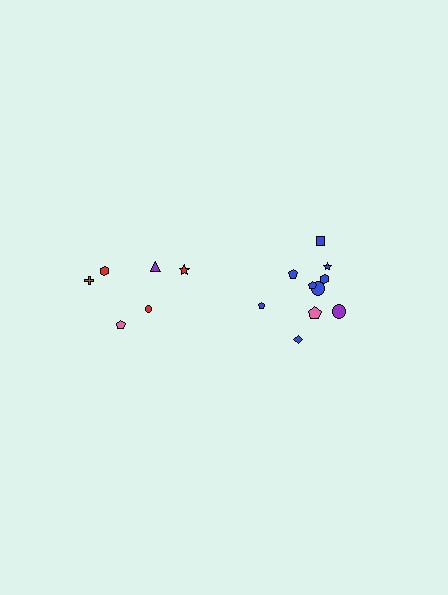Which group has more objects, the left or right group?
The right group.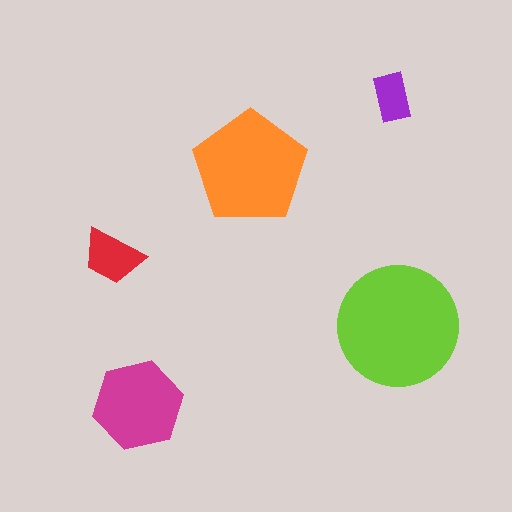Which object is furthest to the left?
The red trapezoid is leftmost.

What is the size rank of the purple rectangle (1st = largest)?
5th.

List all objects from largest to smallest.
The lime circle, the orange pentagon, the magenta hexagon, the red trapezoid, the purple rectangle.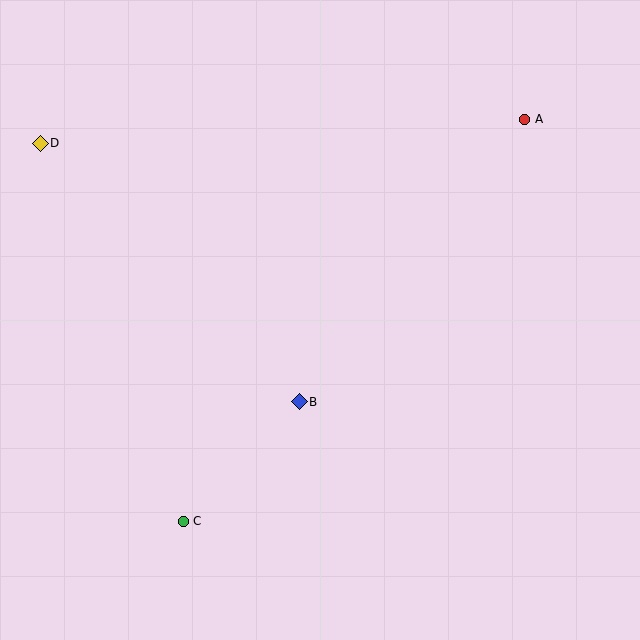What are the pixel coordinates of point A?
Point A is at (525, 119).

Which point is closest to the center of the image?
Point B at (299, 402) is closest to the center.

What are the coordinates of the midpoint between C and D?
The midpoint between C and D is at (112, 332).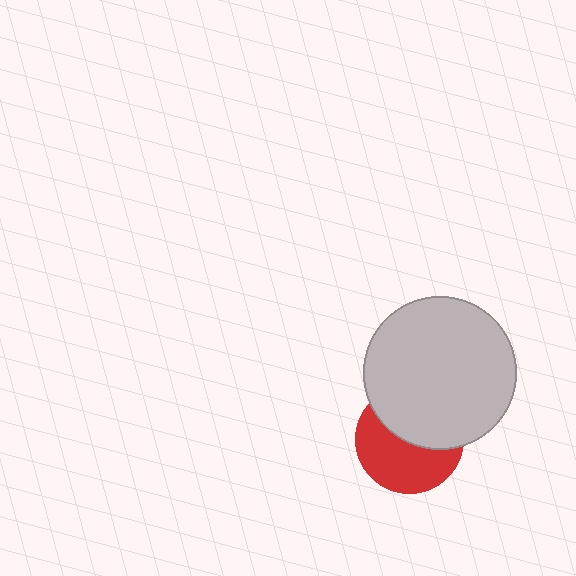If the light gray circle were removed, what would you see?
You would see the complete red circle.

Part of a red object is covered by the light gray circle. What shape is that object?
It is a circle.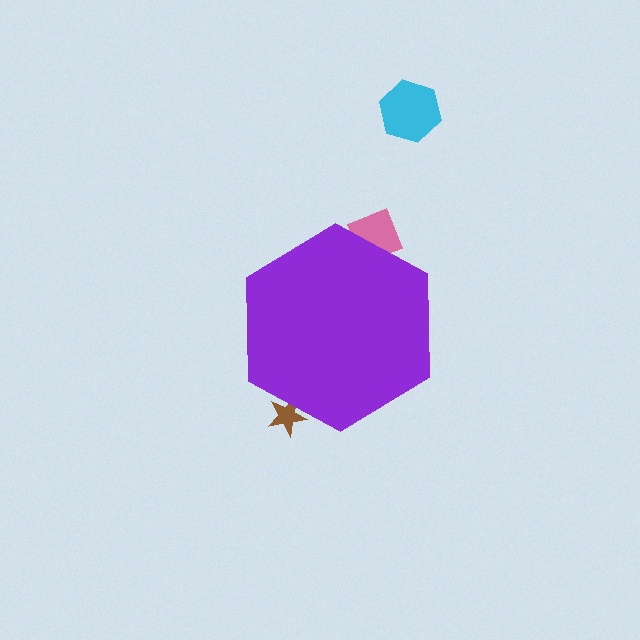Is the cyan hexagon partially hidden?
No, the cyan hexagon is fully visible.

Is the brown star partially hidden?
Yes, the brown star is partially hidden behind the purple hexagon.